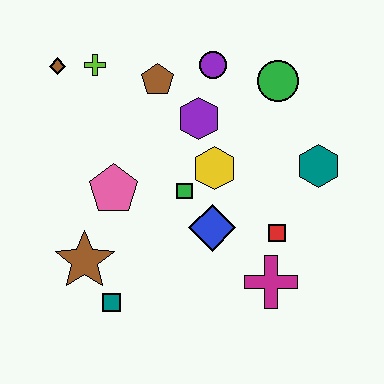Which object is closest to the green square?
The yellow hexagon is closest to the green square.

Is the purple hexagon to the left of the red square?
Yes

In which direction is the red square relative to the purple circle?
The red square is below the purple circle.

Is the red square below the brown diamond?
Yes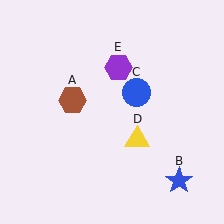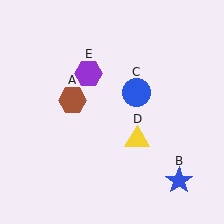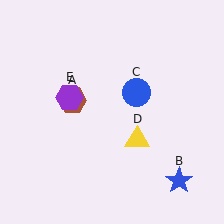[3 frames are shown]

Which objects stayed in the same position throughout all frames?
Brown hexagon (object A) and blue star (object B) and blue circle (object C) and yellow triangle (object D) remained stationary.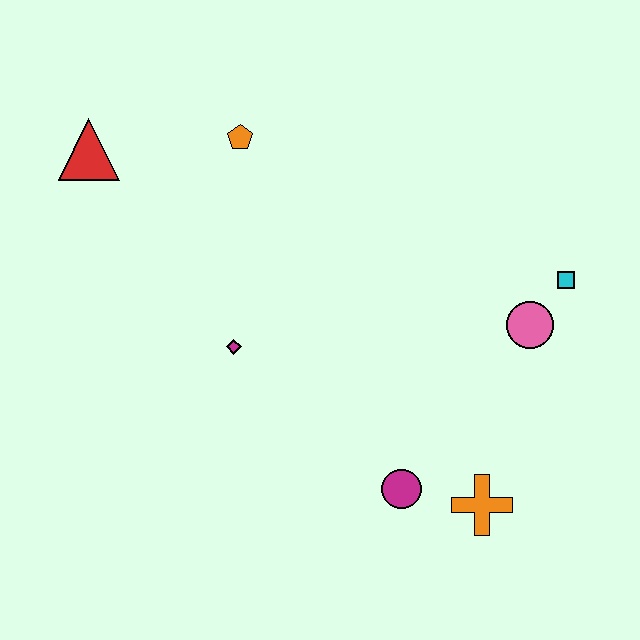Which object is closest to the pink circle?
The cyan square is closest to the pink circle.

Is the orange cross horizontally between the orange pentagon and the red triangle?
No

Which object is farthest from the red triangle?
The orange cross is farthest from the red triangle.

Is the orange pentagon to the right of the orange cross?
No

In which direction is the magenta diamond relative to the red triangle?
The magenta diamond is below the red triangle.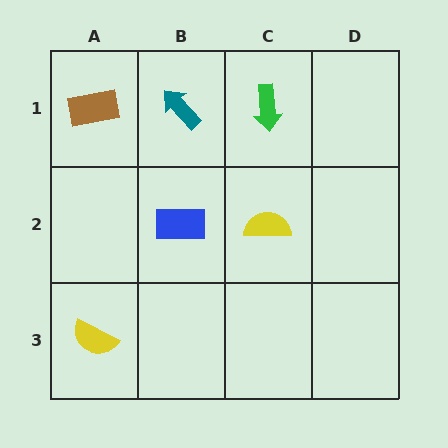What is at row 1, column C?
A green arrow.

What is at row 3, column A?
A yellow semicircle.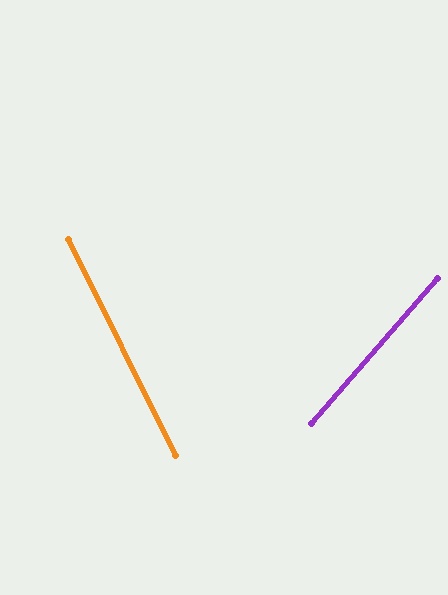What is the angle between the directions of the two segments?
Approximately 68 degrees.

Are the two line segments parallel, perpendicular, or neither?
Neither parallel nor perpendicular — they differ by about 68°.